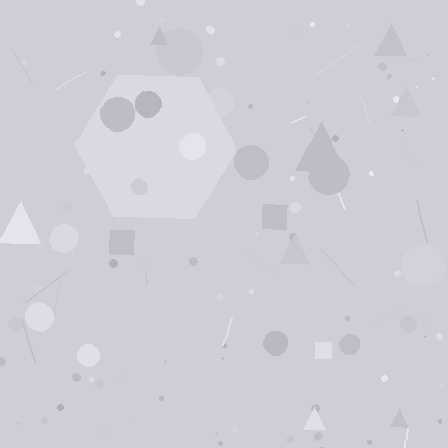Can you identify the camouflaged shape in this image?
The camouflaged shape is a hexagon.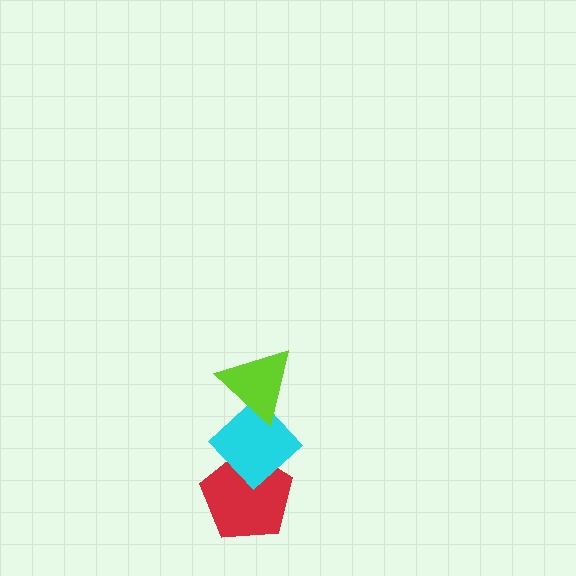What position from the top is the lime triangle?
The lime triangle is 1st from the top.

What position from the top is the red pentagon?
The red pentagon is 3rd from the top.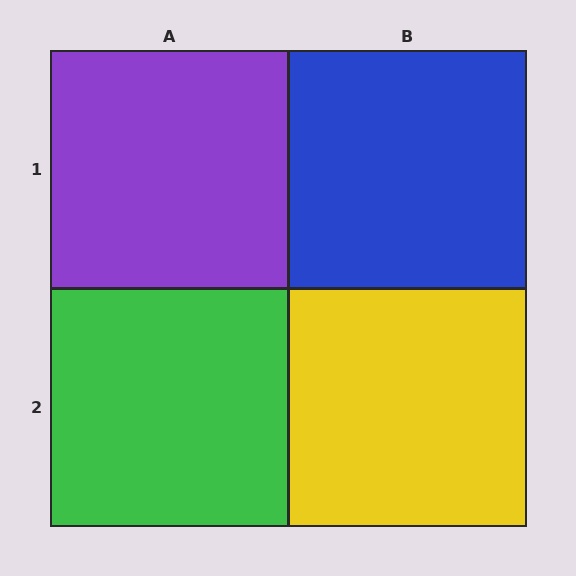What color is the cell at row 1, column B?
Blue.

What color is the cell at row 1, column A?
Purple.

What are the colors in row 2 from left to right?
Green, yellow.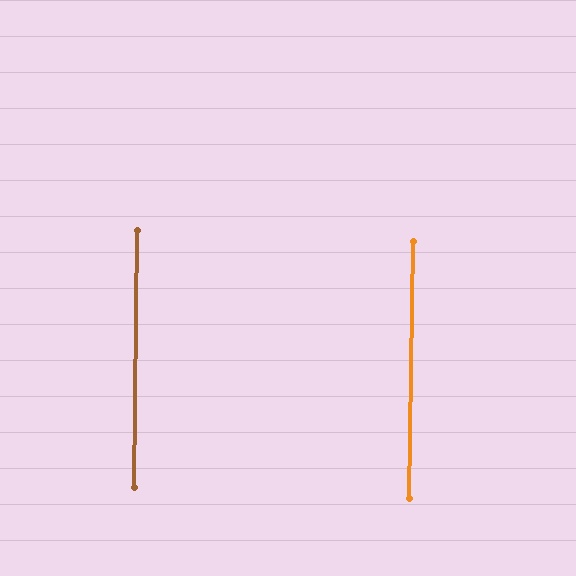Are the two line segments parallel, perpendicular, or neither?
Parallel — their directions differ by only 0.1°.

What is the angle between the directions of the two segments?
Approximately 0 degrees.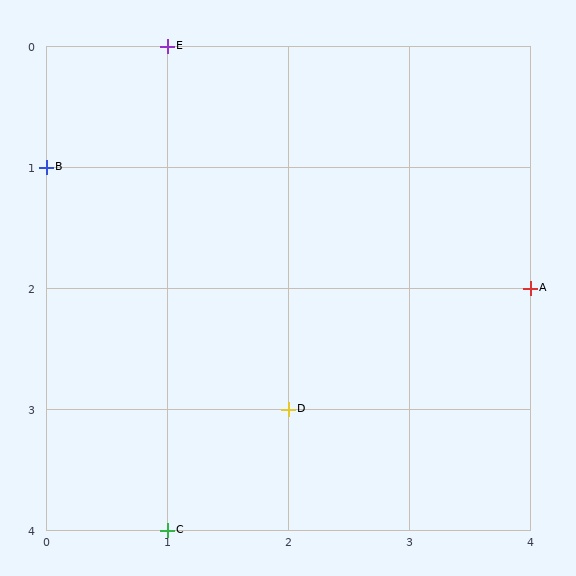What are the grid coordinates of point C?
Point C is at grid coordinates (1, 4).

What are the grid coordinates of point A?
Point A is at grid coordinates (4, 2).